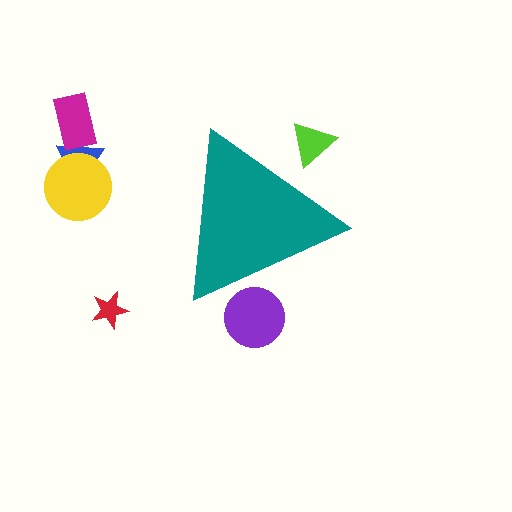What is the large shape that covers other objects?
A teal triangle.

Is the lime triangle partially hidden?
Yes, the lime triangle is partially hidden behind the teal triangle.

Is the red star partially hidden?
No, the red star is fully visible.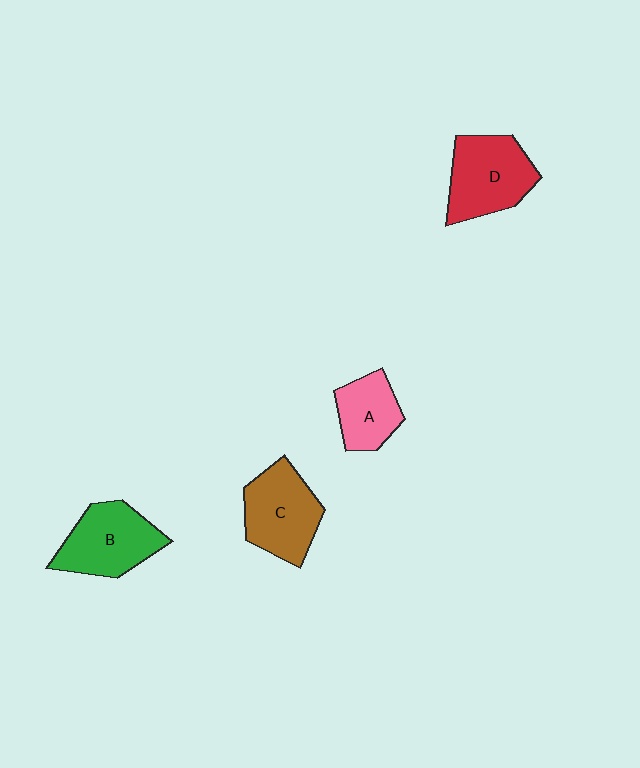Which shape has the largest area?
Shape D (red).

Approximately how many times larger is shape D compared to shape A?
Approximately 1.5 times.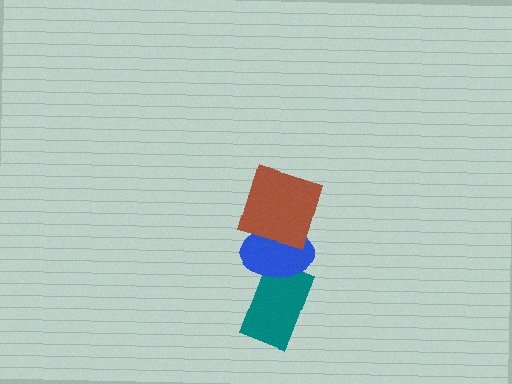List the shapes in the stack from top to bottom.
From top to bottom: the brown square, the blue ellipse, the teal rectangle.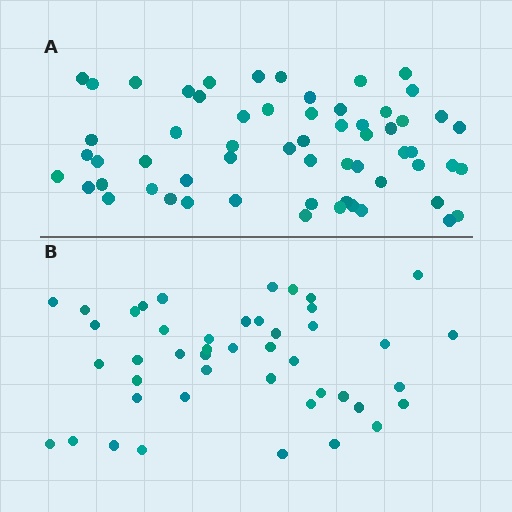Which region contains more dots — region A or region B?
Region A (the top region) has more dots.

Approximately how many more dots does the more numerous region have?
Region A has approximately 15 more dots than region B.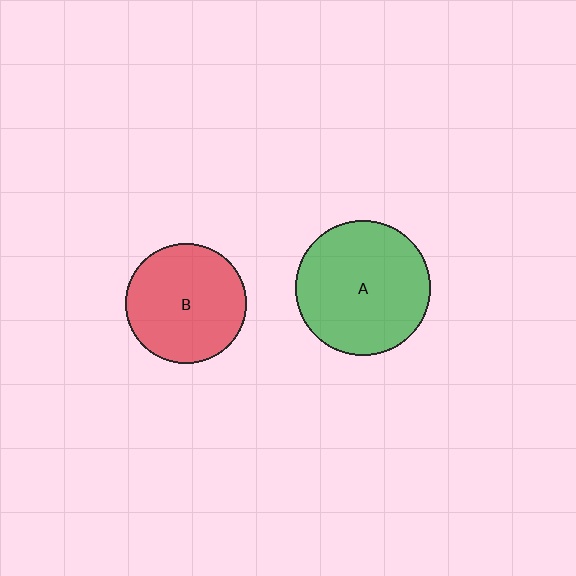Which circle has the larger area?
Circle A (green).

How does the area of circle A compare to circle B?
Approximately 1.3 times.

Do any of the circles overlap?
No, none of the circles overlap.